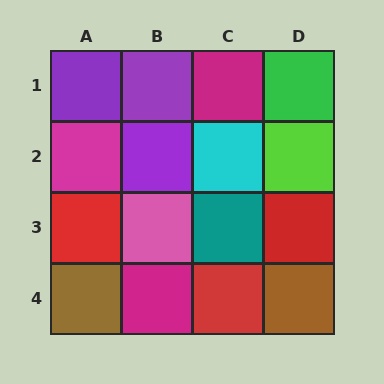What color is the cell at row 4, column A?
Brown.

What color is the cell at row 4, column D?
Brown.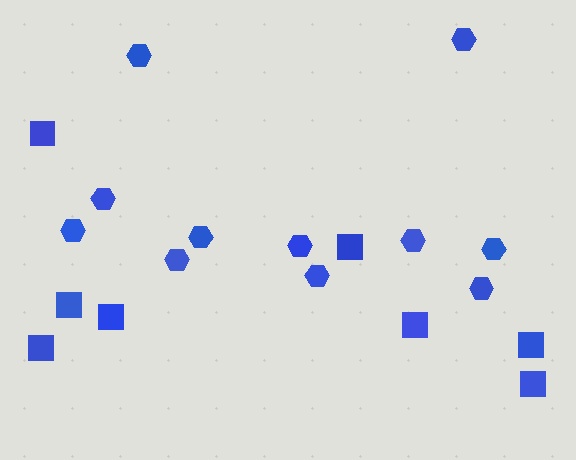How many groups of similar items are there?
There are 2 groups: one group of hexagons (11) and one group of squares (8).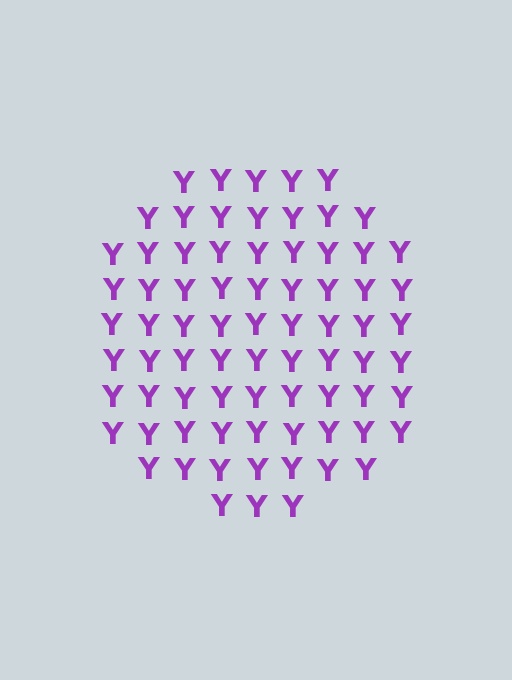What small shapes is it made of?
It is made of small letter Y's.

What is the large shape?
The large shape is a circle.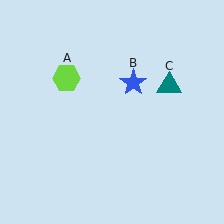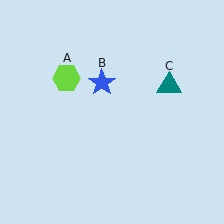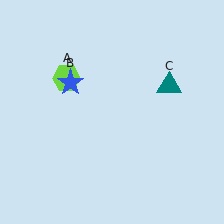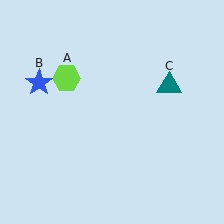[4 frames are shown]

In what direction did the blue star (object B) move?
The blue star (object B) moved left.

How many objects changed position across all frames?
1 object changed position: blue star (object B).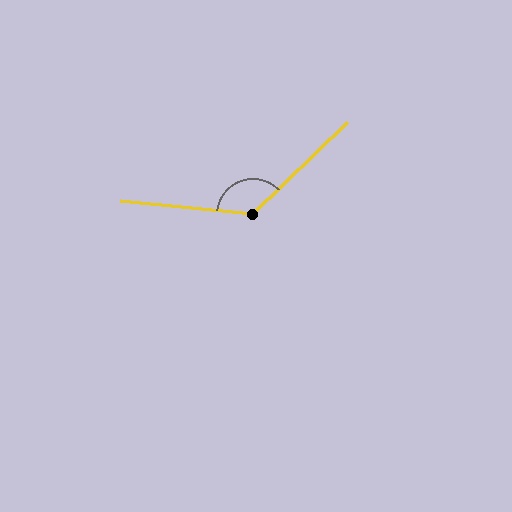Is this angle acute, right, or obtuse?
It is obtuse.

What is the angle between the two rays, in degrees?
Approximately 130 degrees.